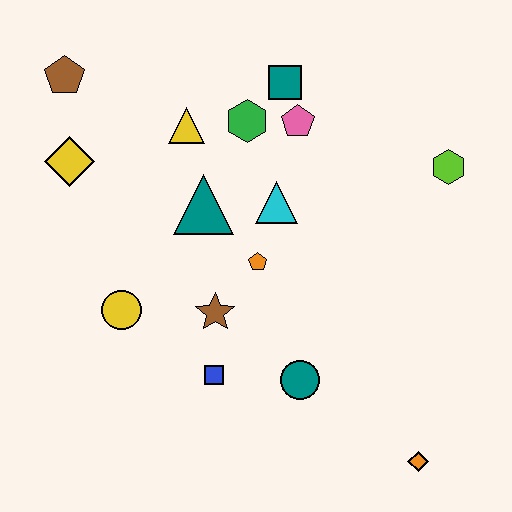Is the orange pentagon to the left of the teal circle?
Yes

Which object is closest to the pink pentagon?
The teal square is closest to the pink pentagon.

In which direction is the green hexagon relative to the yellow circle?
The green hexagon is above the yellow circle.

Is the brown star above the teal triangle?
No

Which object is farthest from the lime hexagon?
The brown pentagon is farthest from the lime hexagon.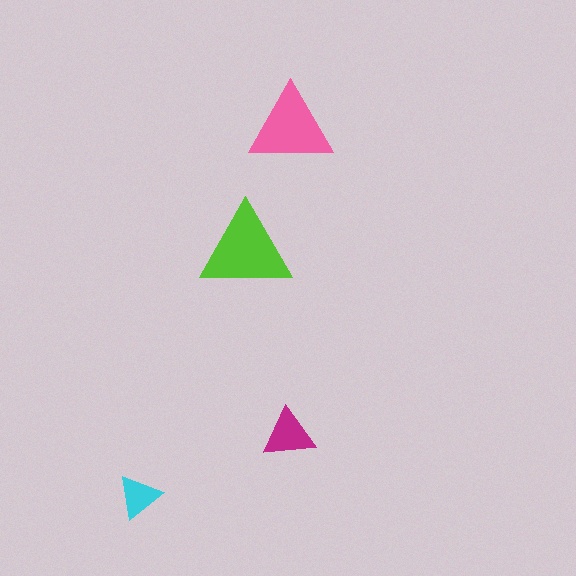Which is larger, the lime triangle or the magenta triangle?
The lime one.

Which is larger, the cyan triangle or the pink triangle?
The pink one.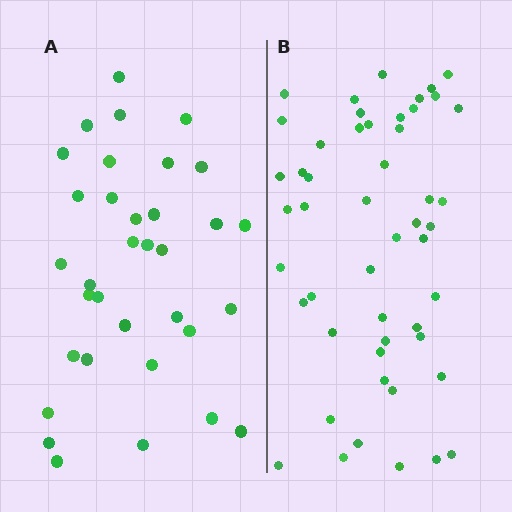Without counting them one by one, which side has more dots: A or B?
Region B (the right region) has more dots.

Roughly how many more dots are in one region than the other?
Region B has approximately 15 more dots than region A.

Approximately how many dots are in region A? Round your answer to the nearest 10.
About 30 dots. (The exact count is 34, which rounds to 30.)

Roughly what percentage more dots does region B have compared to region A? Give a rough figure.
About 45% more.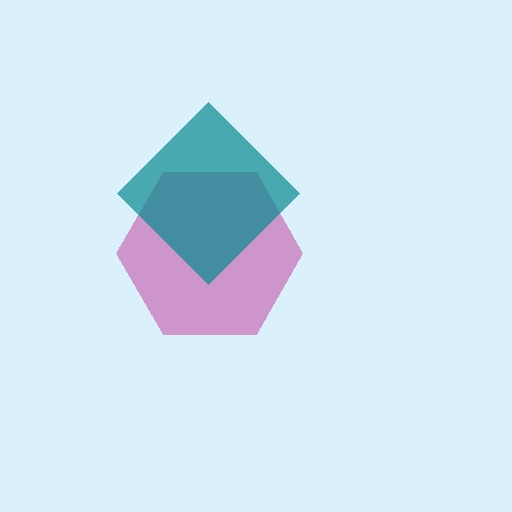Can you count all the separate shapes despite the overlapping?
Yes, there are 2 separate shapes.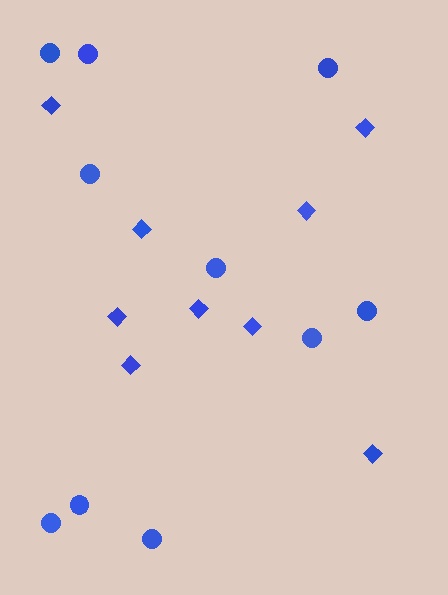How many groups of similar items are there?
There are 2 groups: one group of circles (10) and one group of diamonds (9).